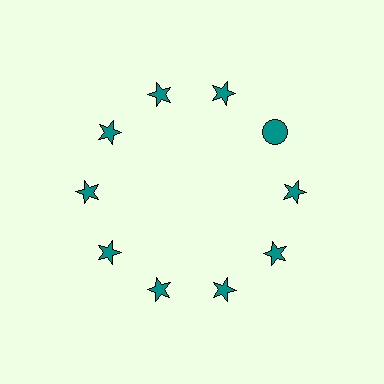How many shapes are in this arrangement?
There are 10 shapes arranged in a ring pattern.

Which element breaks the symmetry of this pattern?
The teal circle at roughly the 2 o'clock position breaks the symmetry. All other shapes are teal stars.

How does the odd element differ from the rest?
It has a different shape: circle instead of star.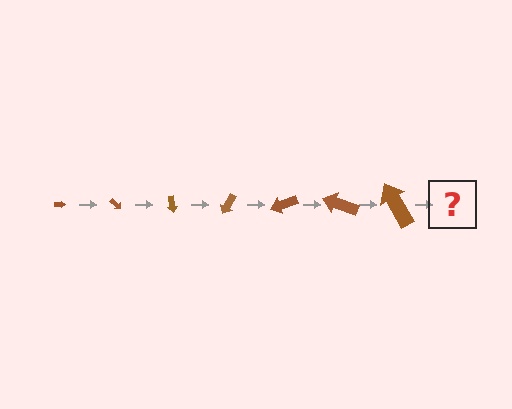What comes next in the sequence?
The next element should be an arrow, larger than the previous one and rotated 280 degrees from the start.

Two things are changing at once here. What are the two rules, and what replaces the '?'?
The two rules are that the arrow grows larger each step and it rotates 40 degrees each step. The '?' should be an arrow, larger than the previous one and rotated 280 degrees from the start.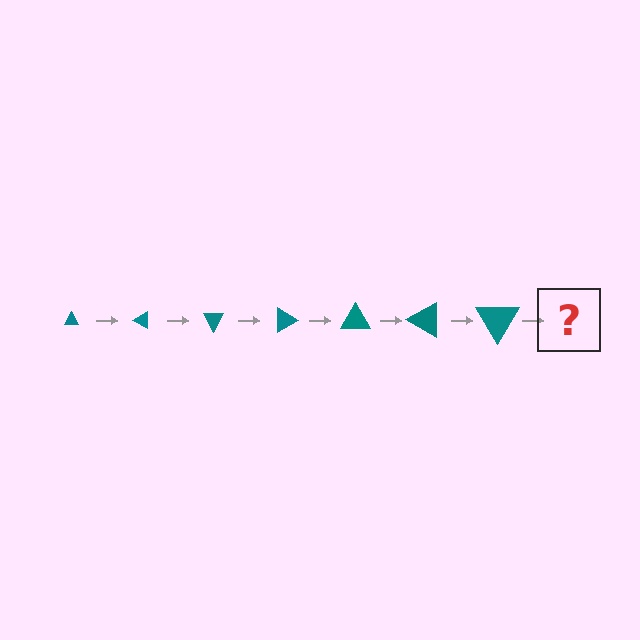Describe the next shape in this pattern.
It should be a triangle, larger than the previous one and rotated 210 degrees from the start.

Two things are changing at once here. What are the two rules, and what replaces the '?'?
The two rules are that the triangle grows larger each step and it rotates 30 degrees each step. The '?' should be a triangle, larger than the previous one and rotated 210 degrees from the start.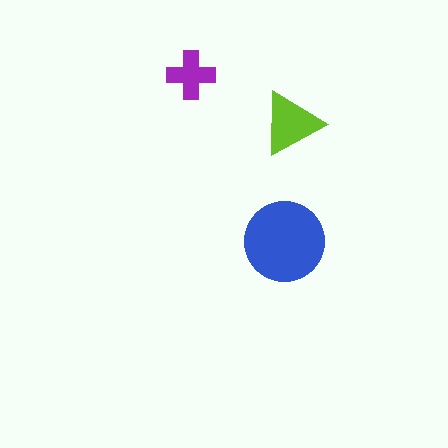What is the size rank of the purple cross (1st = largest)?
3rd.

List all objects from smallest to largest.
The purple cross, the lime triangle, the blue circle.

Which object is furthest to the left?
The purple cross is leftmost.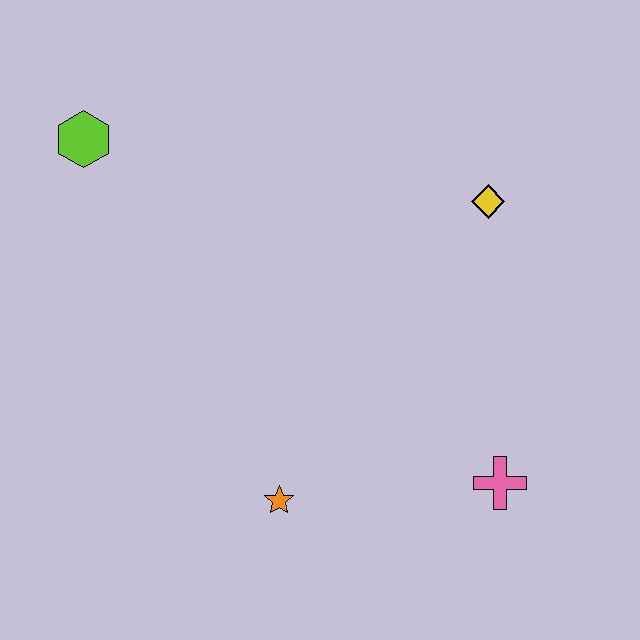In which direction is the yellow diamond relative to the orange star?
The yellow diamond is above the orange star.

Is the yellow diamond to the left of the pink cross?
Yes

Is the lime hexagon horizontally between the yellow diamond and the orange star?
No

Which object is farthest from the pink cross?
The lime hexagon is farthest from the pink cross.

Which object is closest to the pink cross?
The orange star is closest to the pink cross.